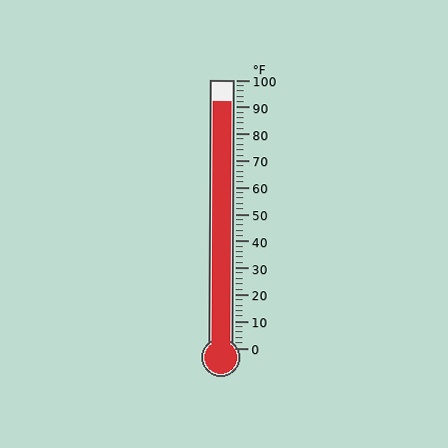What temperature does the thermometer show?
The thermometer shows approximately 92°F.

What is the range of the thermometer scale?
The thermometer scale ranges from 0°F to 100°F.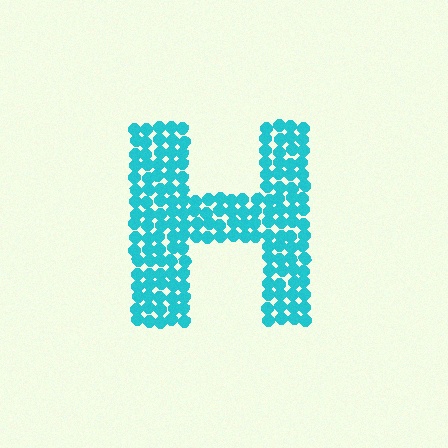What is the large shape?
The large shape is the letter H.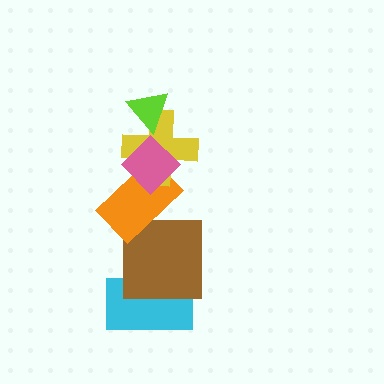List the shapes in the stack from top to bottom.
From top to bottom: the lime triangle, the pink diamond, the yellow cross, the orange rectangle, the brown square, the cyan rectangle.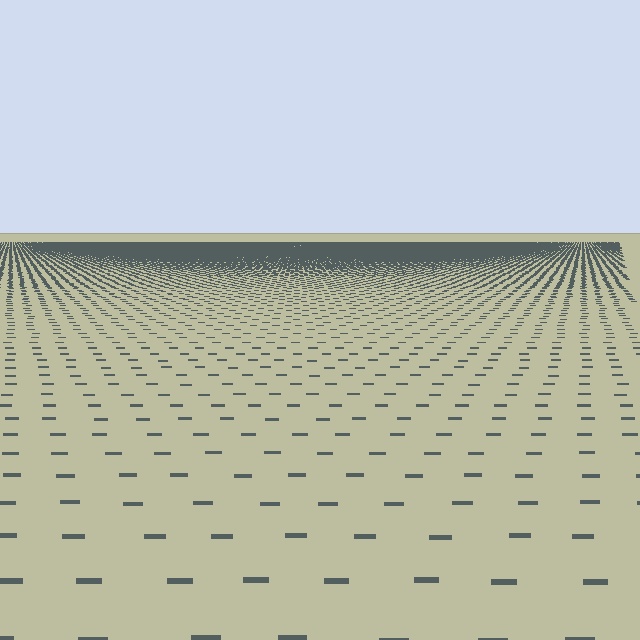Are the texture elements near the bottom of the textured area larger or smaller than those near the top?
Larger. Near the bottom, elements are closer to the viewer and appear at a bigger on-screen size.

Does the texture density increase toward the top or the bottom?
Density increases toward the top.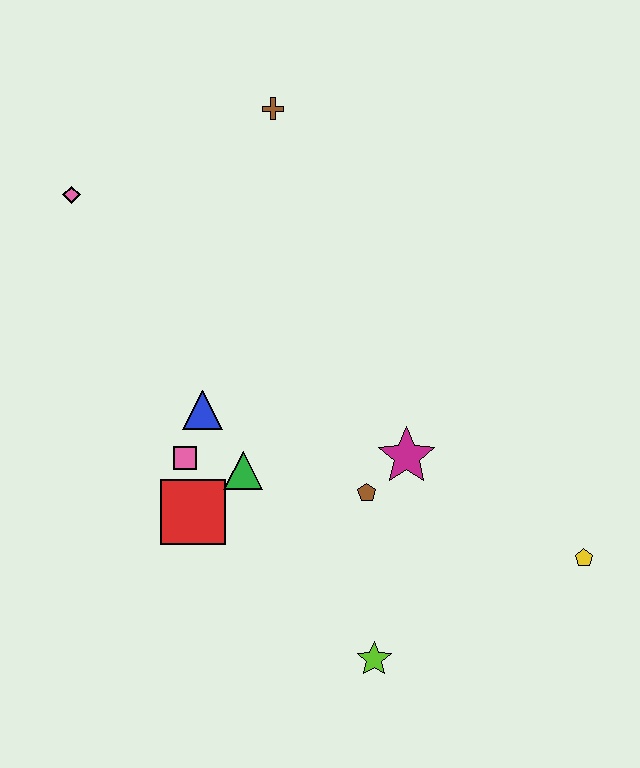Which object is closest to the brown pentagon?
The magenta star is closest to the brown pentagon.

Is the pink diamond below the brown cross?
Yes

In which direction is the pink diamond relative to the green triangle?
The pink diamond is above the green triangle.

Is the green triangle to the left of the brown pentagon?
Yes